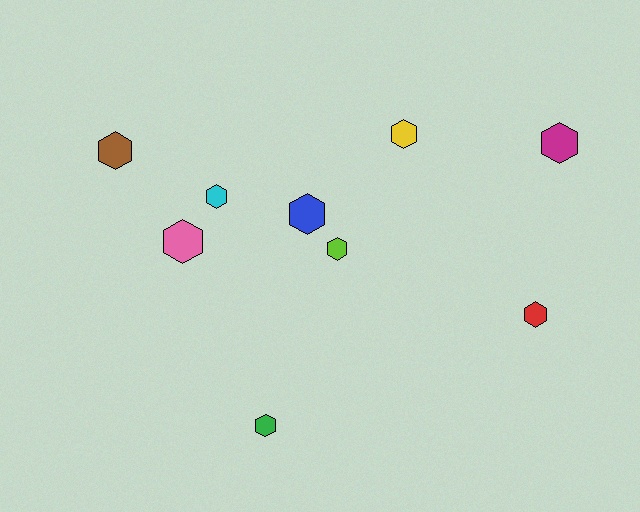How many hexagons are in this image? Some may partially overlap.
There are 9 hexagons.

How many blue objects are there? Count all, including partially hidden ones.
There is 1 blue object.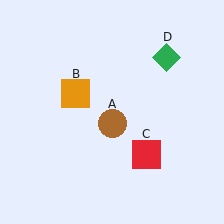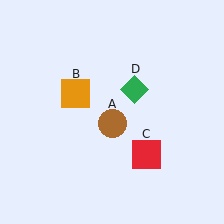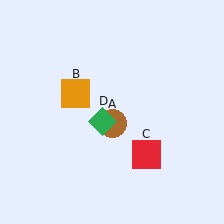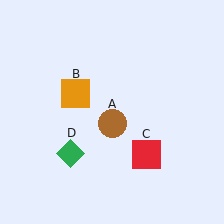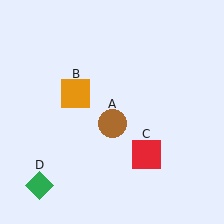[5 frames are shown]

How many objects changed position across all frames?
1 object changed position: green diamond (object D).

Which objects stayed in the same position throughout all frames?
Brown circle (object A) and orange square (object B) and red square (object C) remained stationary.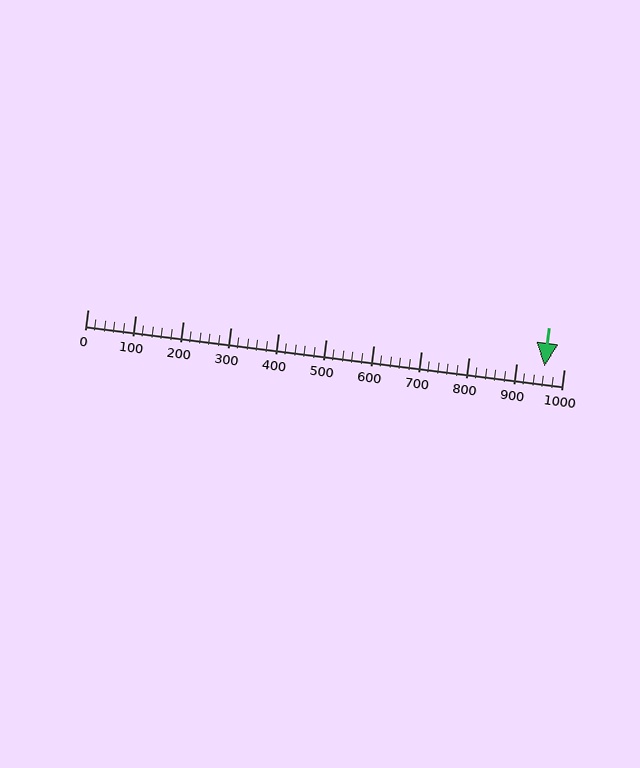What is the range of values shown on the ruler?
The ruler shows values from 0 to 1000.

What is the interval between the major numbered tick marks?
The major tick marks are spaced 100 units apart.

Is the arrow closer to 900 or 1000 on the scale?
The arrow is closer to 1000.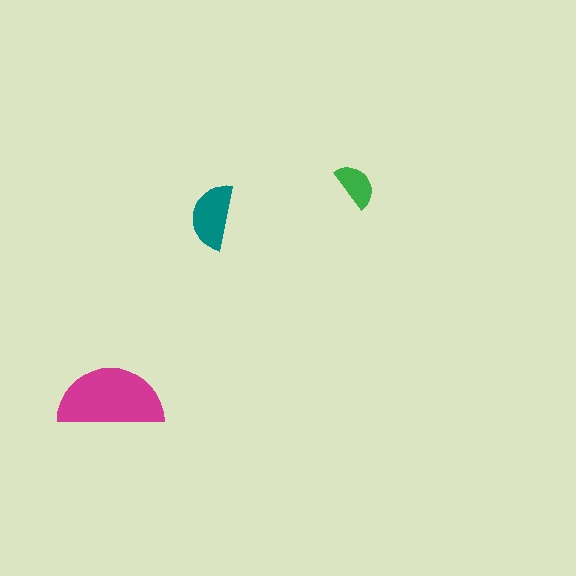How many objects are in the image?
There are 3 objects in the image.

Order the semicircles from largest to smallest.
the magenta one, the teal one, the green one.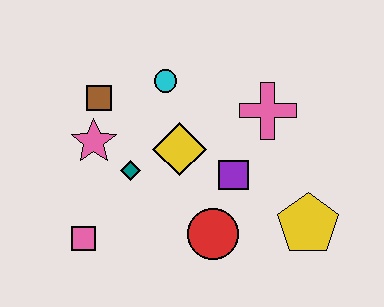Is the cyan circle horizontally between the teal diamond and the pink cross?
Yes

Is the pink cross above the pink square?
Yes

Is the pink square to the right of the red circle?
No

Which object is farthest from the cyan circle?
The yellow pentagon is farthest from the cyan circle.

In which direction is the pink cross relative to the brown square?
The pink cross is to the right of the brown square.